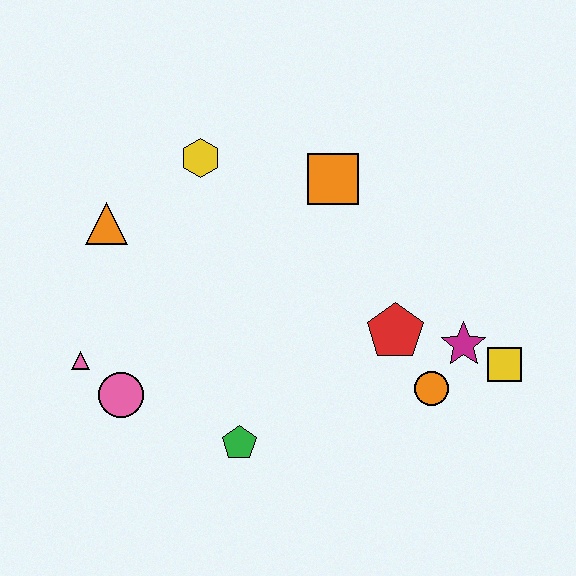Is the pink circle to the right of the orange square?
No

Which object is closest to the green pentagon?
The pink circle is closest to the green pentagon.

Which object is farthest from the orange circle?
The orange triangle is farthest from the orange circle.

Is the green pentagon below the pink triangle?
Yes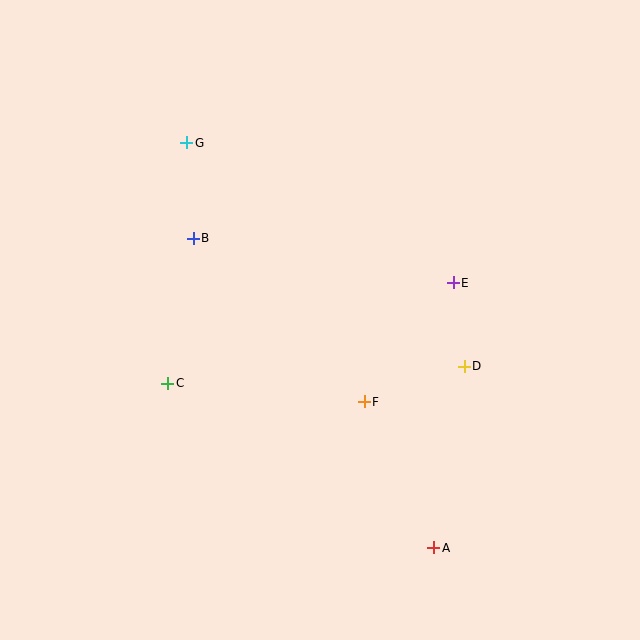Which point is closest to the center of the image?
Point F at (364, 402) is closest to the center.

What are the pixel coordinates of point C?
Point C is at (168, 383).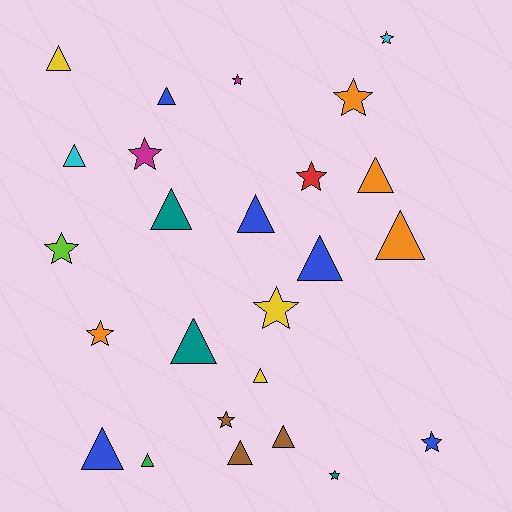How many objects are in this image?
There are 25 objects.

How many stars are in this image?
There are 11 stars.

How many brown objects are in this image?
There are 3 brown objects.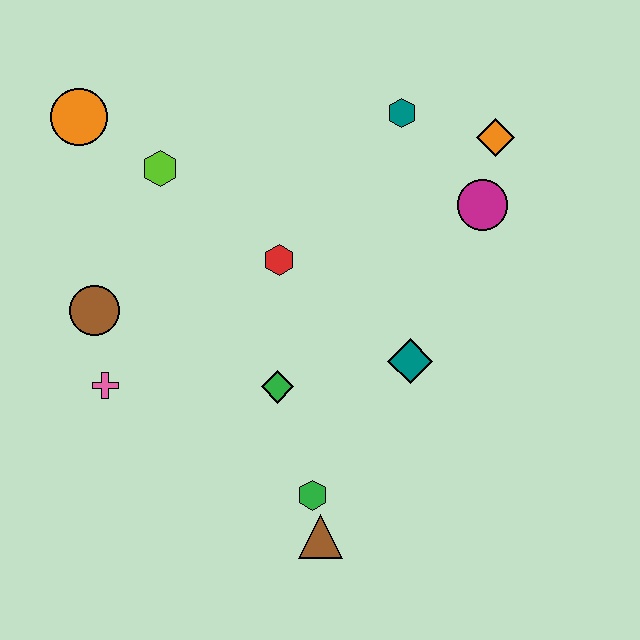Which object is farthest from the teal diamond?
The orange circle is farthest from the teal diamond.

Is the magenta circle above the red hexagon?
Yes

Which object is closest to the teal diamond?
The green diamond is closest to the teal diamond.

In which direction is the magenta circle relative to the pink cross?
The magenta circle is to the right of the pink cross.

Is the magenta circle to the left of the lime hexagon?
No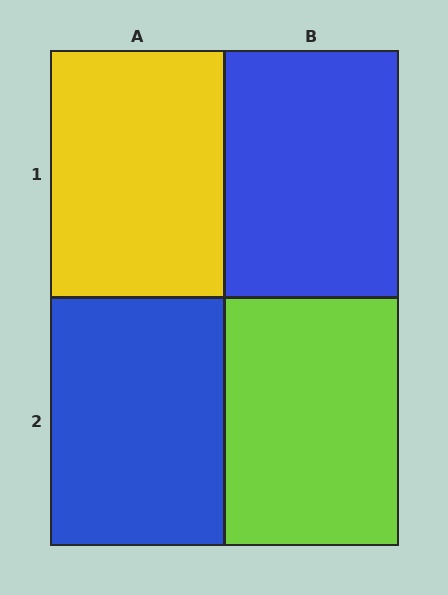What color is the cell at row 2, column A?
Blue.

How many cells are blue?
2 cells are blue.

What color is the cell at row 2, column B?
Lime.